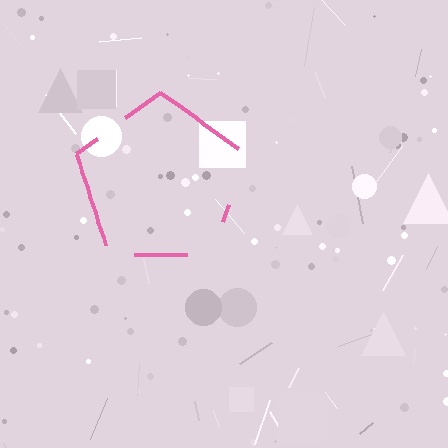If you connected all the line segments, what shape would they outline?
They would outline a pentagon.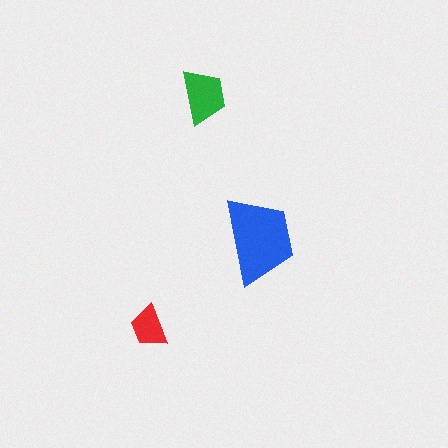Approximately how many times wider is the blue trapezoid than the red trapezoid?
About 2 times wider.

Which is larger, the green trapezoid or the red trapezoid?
The green one.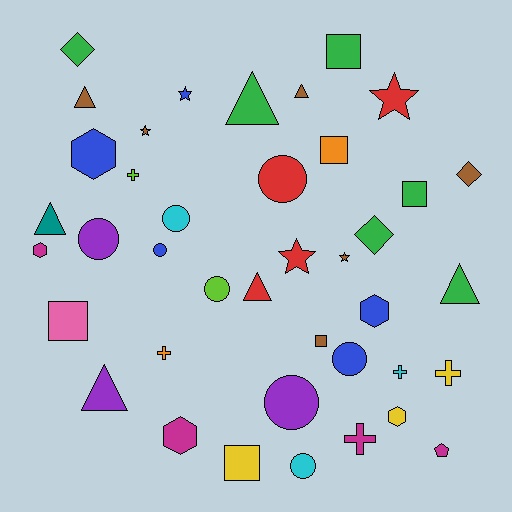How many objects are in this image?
There are 40 objects.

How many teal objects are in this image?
There is 1 teal object.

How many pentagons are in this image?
There is 1 pentagon.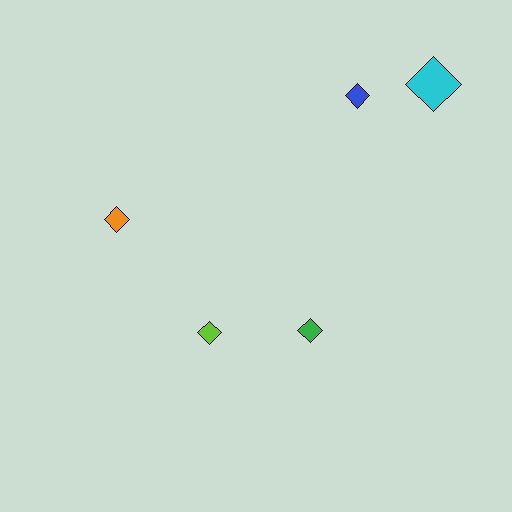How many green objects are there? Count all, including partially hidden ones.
There is 1 green object.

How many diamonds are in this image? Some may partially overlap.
There are 5 diamonds.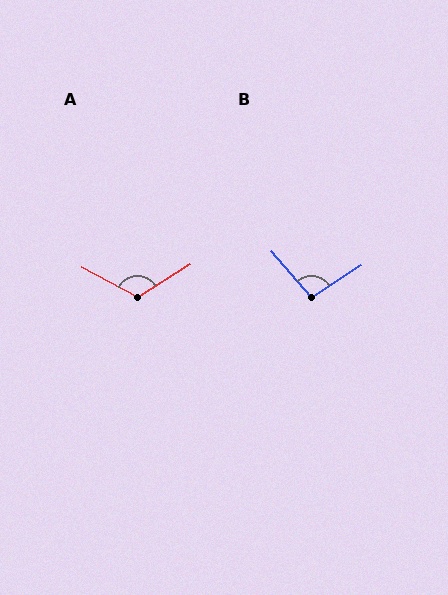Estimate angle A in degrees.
Approximately 119 degrees.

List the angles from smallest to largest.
B (98°), A (119°).